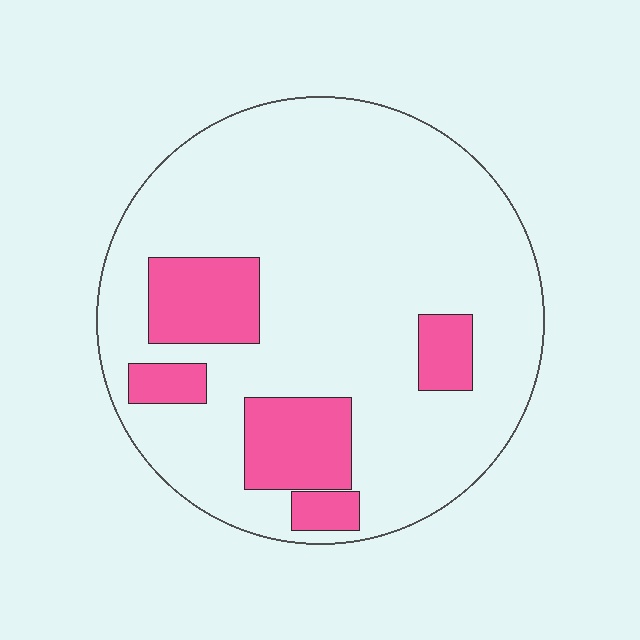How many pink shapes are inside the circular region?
5.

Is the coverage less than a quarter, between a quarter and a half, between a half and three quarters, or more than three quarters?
Less than a quarter.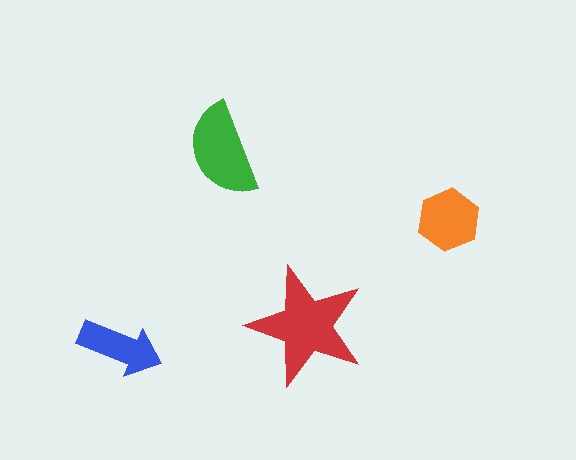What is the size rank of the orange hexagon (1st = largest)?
3rd.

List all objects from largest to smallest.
The red star, the green semicircle, the orange hexagon, the blue arrow.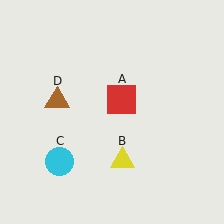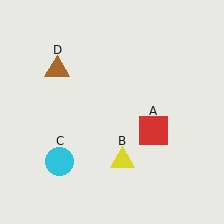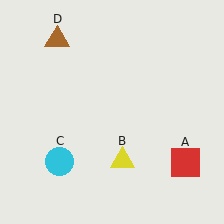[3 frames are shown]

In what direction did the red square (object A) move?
The red square (object A) moved down and to the right.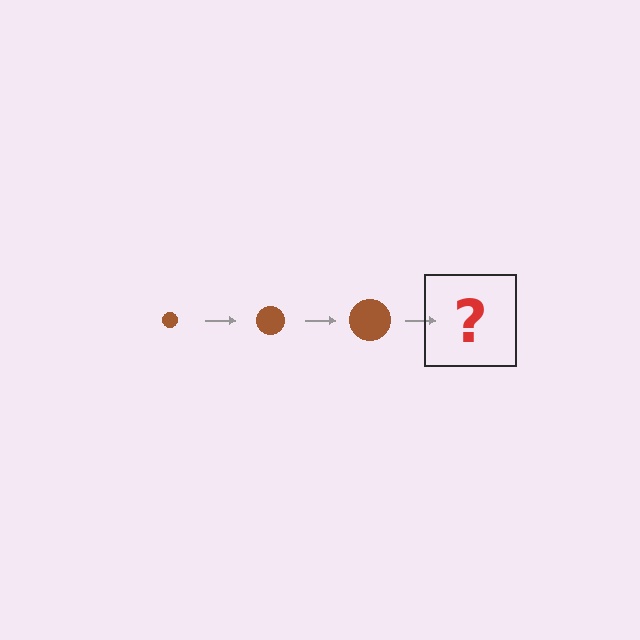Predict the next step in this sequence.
The next step is a brown circle, larger than the previous one.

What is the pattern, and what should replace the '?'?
The pattern is that the circle gets progressively larger each step. The '?' should be a brown circle, larger than the previous one.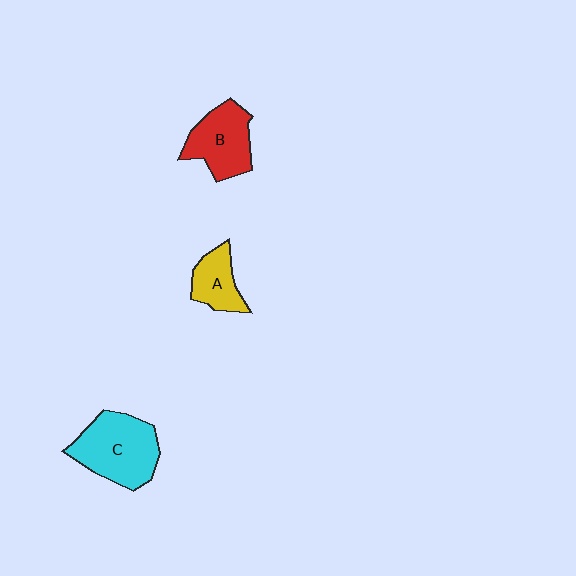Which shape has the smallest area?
Shape A (yellow).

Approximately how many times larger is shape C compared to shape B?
Approximately 1.3 times.